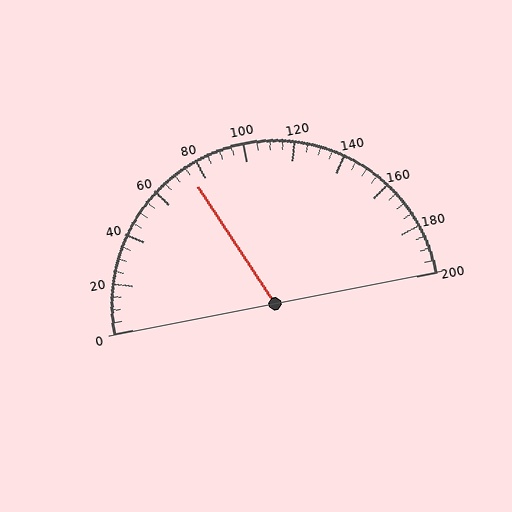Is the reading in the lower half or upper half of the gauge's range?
The reading is in the lower half of the range (0 to 200).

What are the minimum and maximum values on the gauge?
The gauge ranges from 0 to 200.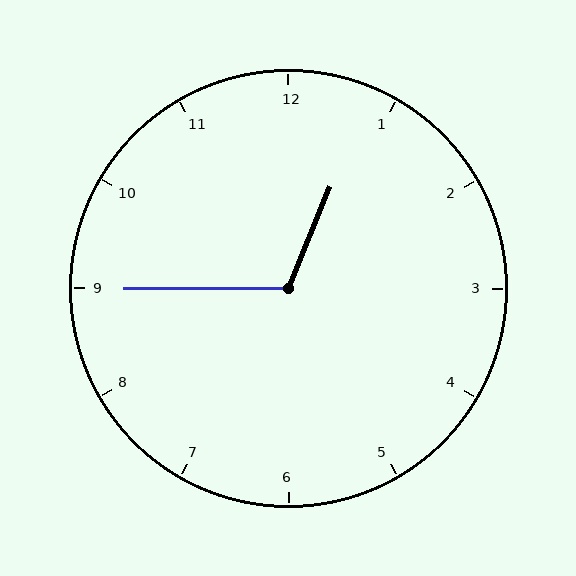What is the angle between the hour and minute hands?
Approximately 112 degrees.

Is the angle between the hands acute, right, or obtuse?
It is obtuse.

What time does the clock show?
12:45.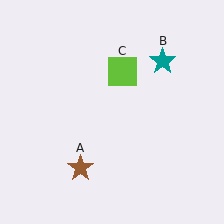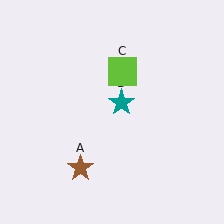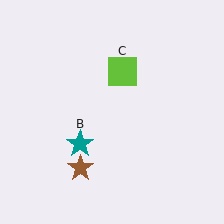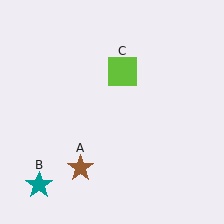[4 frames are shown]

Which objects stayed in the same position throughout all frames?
Brown star (object A) and lime square (object C) remained stationary.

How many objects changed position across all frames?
1 object changed position: teal star (object B).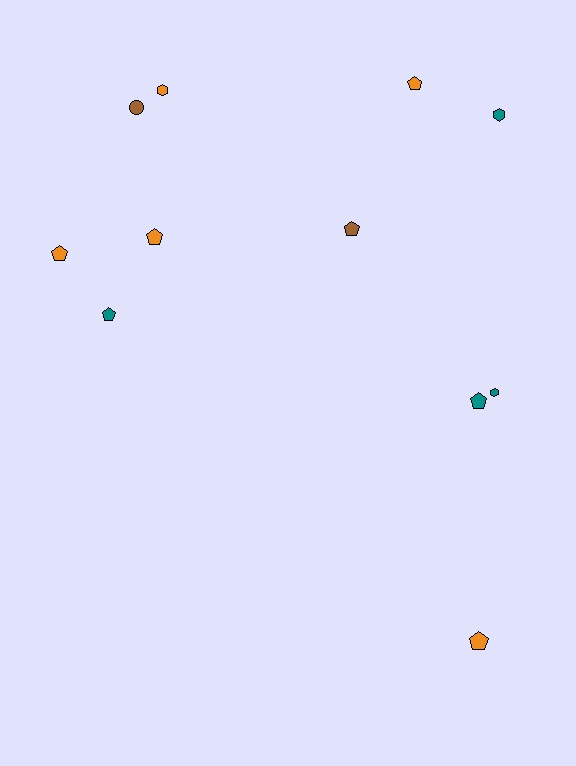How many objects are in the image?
There are 11 objects.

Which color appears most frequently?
Orange, with 5 objects.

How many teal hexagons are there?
There are 2 teal hexagons.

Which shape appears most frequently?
Pentagon, with 7 objects.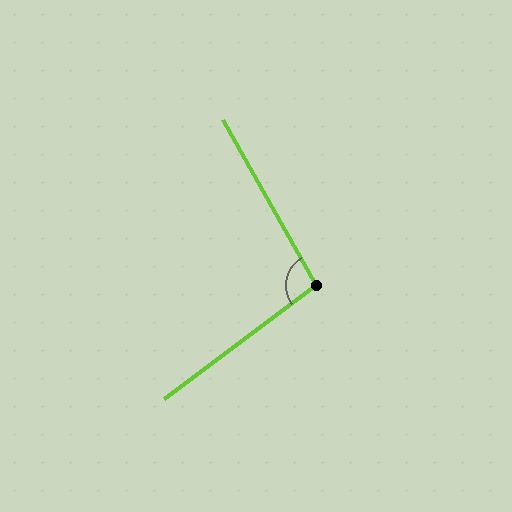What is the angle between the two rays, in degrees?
Approximately 97 degrees.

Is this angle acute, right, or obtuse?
It is obtuse.